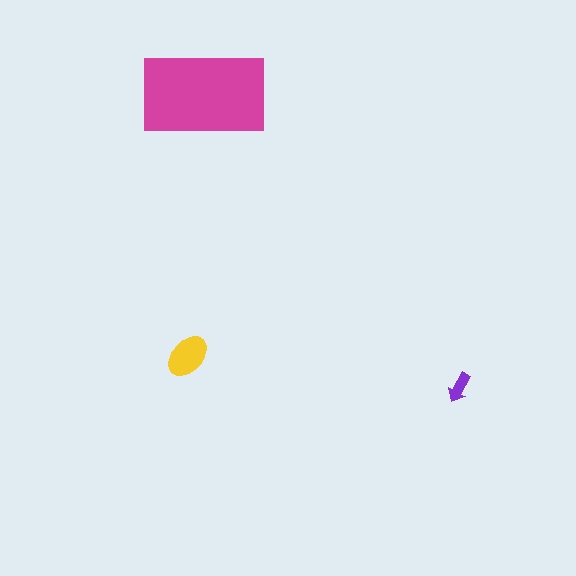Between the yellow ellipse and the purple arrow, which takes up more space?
The yellow ellipse.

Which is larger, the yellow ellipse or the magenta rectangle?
The magenta rectangle.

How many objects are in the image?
There are 3 objects in the image.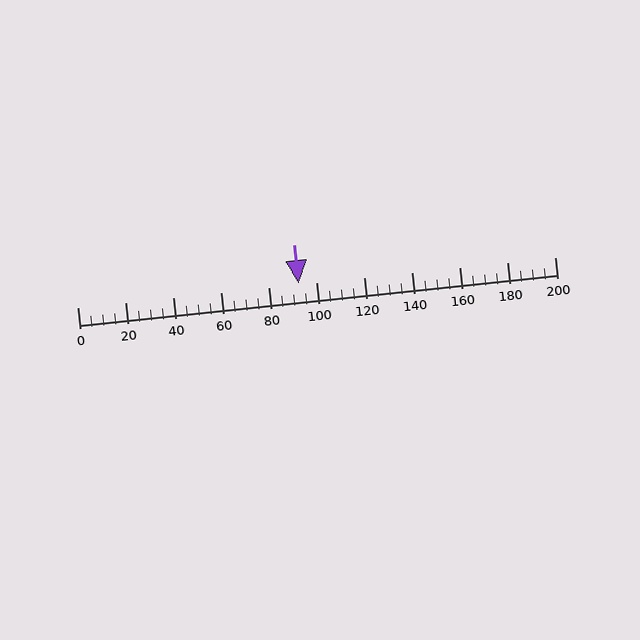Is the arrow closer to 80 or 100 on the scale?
The arrow is closer to 100.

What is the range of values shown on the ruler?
The ruler shows values from 0 to 200.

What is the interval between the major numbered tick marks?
The major tick marks are spaced 20 units apart.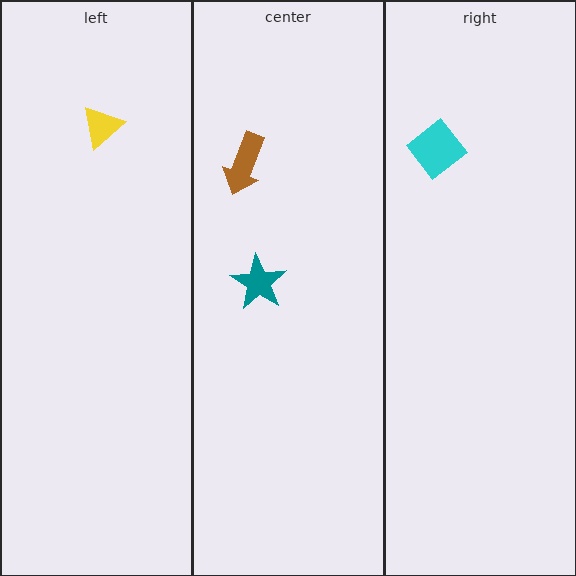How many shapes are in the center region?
2.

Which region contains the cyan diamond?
The right region.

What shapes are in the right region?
The cyan diamond.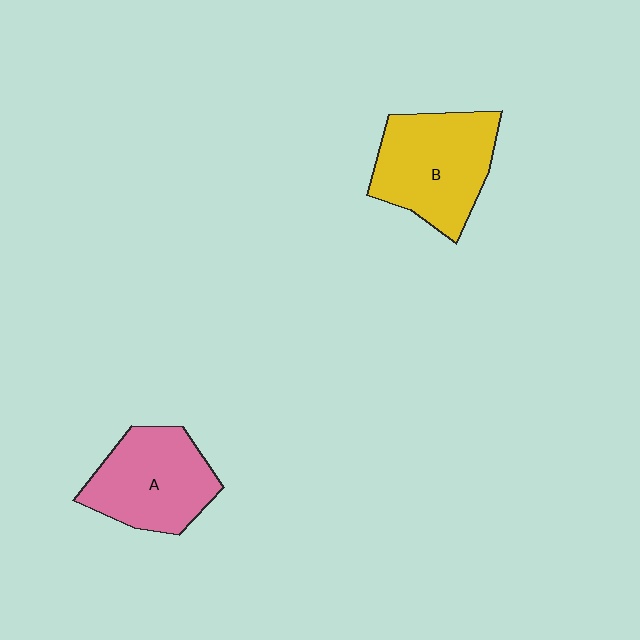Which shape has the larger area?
Shape B (yellow).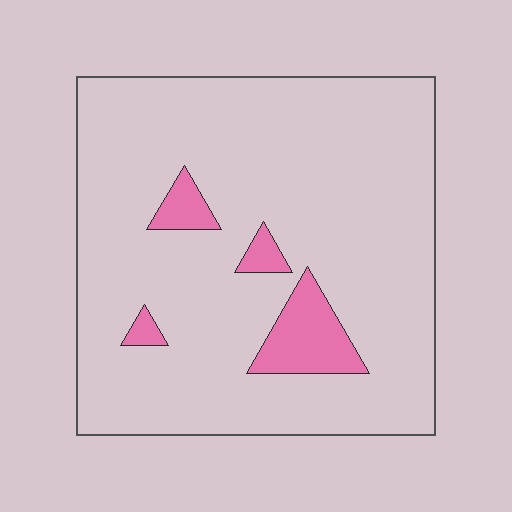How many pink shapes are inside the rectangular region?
4.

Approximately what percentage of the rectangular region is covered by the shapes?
Approximately 10%.